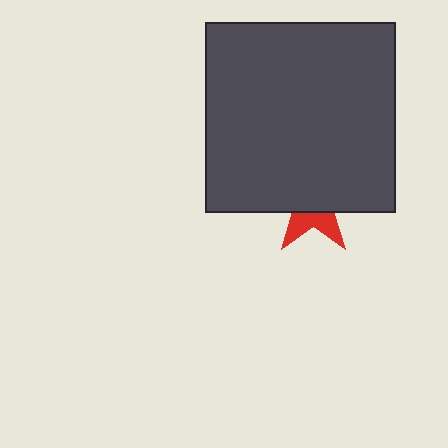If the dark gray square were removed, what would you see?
You would see the complete red star.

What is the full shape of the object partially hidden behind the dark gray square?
The partially hidden object is a red star.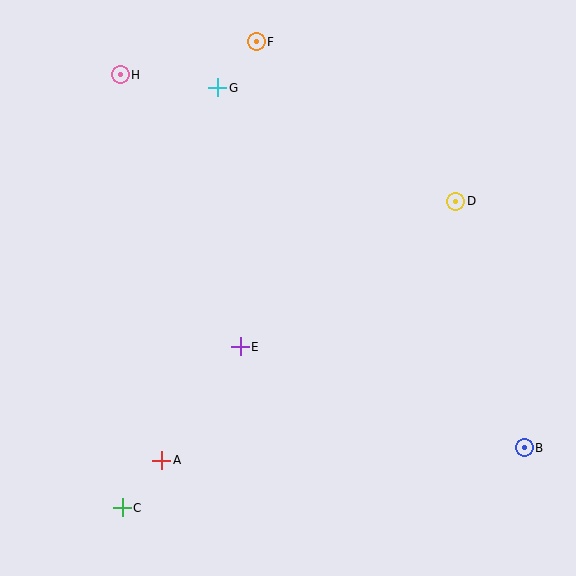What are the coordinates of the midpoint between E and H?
The midpoint between E and H is at (180, 211).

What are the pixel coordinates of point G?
Point G is at (218, 88).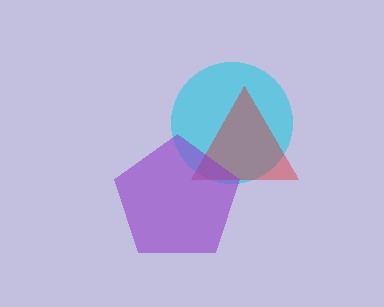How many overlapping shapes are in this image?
There are 3 overlapping shapes in the image.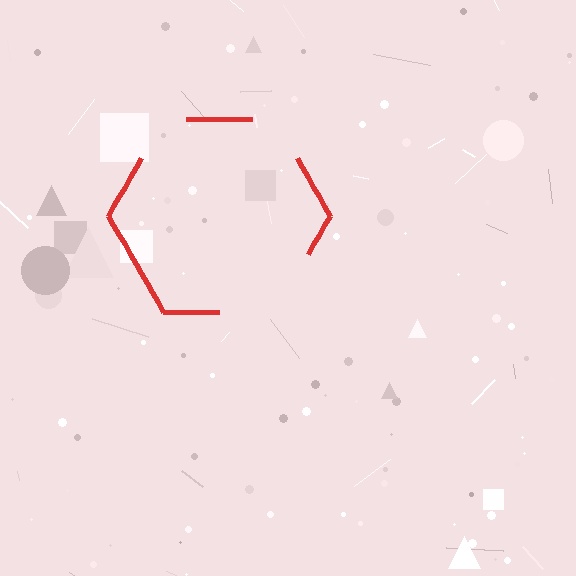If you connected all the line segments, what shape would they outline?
They would outline a hexagon.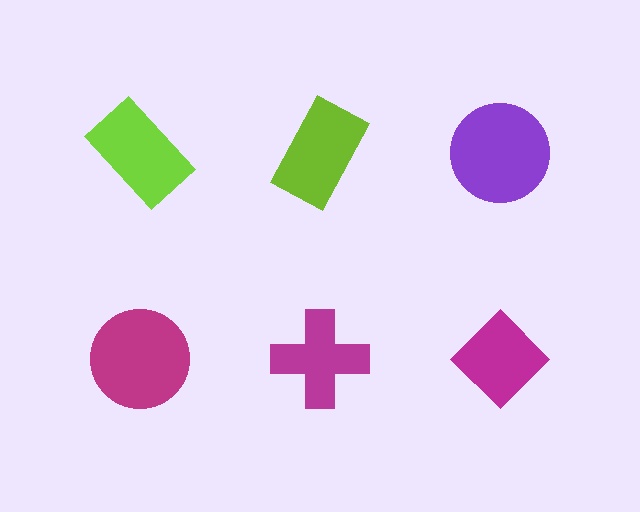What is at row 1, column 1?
A lime rectangle.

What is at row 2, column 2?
A magenta cross.